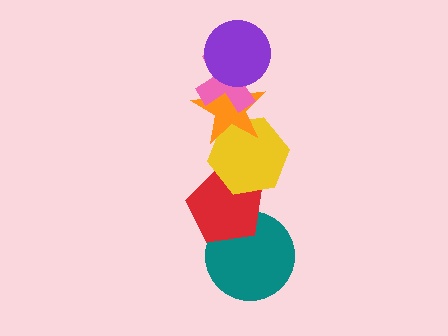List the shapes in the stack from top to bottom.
From top to bottom: the purple circle, the pink cross, the orange star, the yellow hexagon, the red pentagon, the teal circle.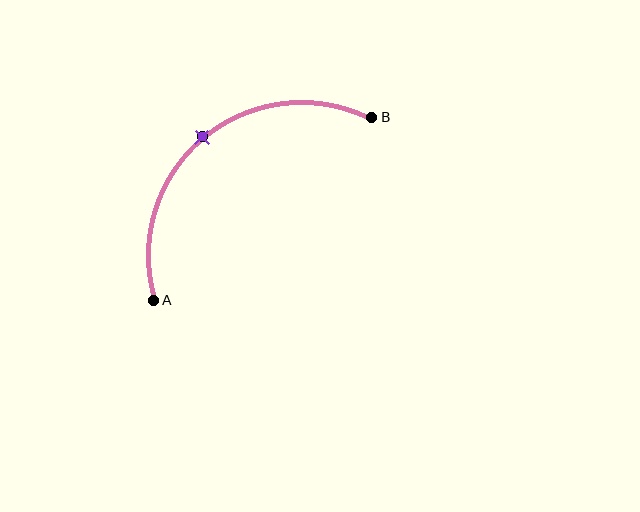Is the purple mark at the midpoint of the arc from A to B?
Yes. The purple mark lies on the arc at equal arc-length from both A and B — it is the arc midpoint.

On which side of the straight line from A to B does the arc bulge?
The arc bulges above and to the left of the straight line connecting A and B.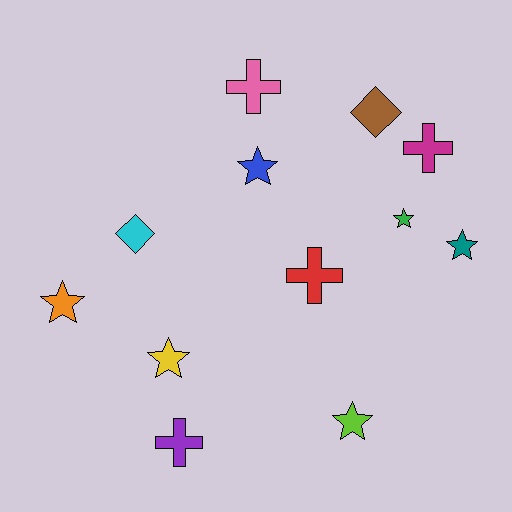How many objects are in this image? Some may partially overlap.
There are 12 objects.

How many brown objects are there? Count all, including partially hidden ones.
There is 1 brown object.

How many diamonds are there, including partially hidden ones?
There are 2 diamonds.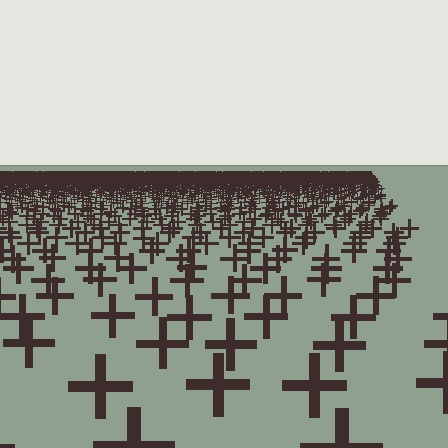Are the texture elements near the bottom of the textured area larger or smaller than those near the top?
Larger. Near the bottom, elements are closer to the viewer and appear at a bigger on-screen size.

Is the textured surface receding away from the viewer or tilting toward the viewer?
The surface is receding away from the viewer. Texture elements get smaller and denser toward the top.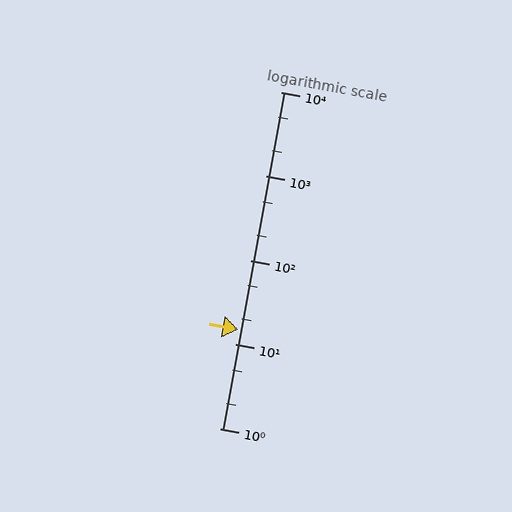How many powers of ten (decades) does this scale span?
The scale spans 4 decades, from 1 to 10000.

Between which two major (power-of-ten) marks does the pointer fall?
The pointer is between 10 and 100.